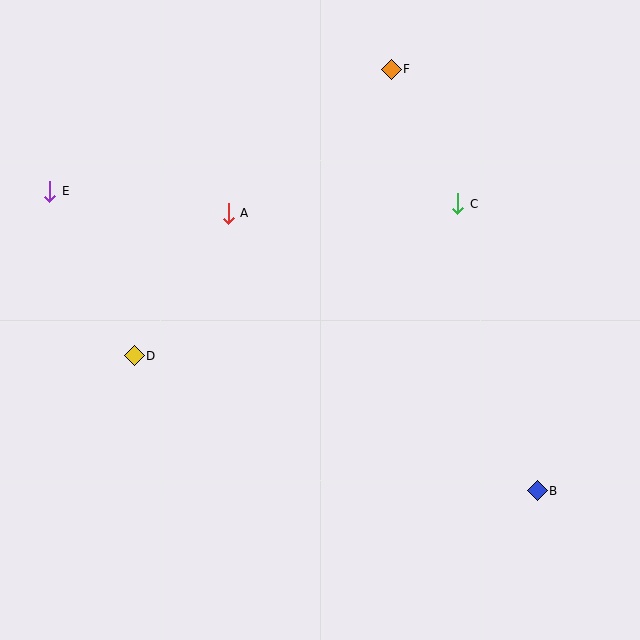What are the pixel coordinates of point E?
Point E is at (50, 191).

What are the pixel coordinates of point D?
Point D is at (134, 356).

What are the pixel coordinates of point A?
Point A is at (228, 213).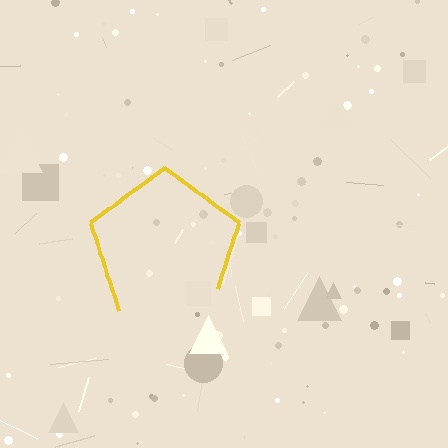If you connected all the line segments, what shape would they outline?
They would outline a pentagon.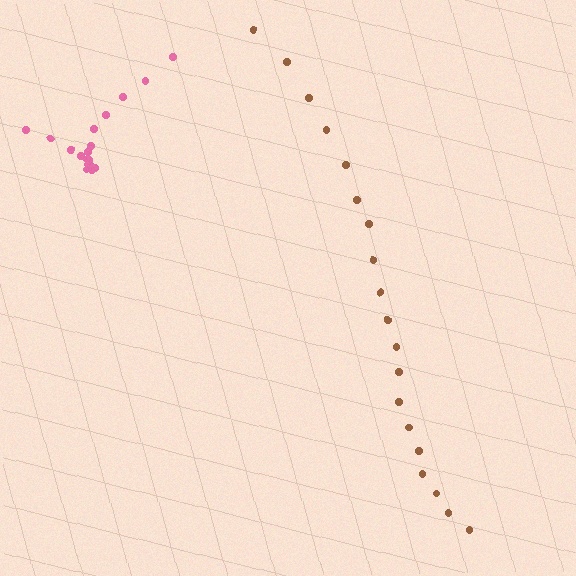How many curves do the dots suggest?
There are 2 distinct paths.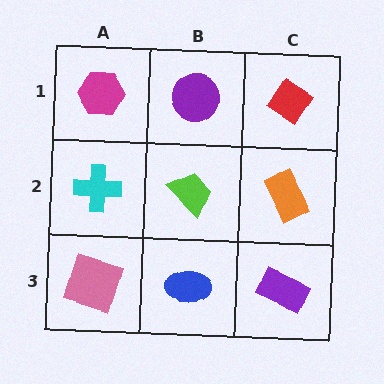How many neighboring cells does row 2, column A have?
3.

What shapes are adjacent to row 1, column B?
A lime trapezoid (row 2, column B), a magenta hexagon (row 1, column A), a red diamond (row 1, column C).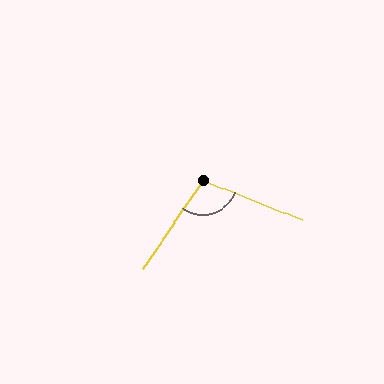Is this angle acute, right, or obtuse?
It is obtuse.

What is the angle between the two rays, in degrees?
Approximately 103 degrees.